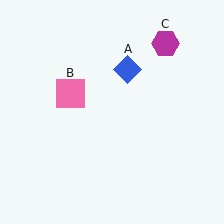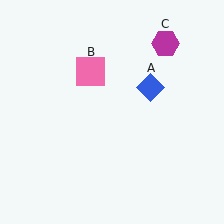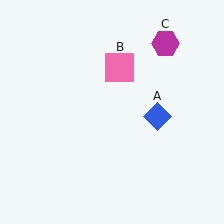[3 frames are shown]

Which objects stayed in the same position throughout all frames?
Magenta hexagon (object C) remained stationary.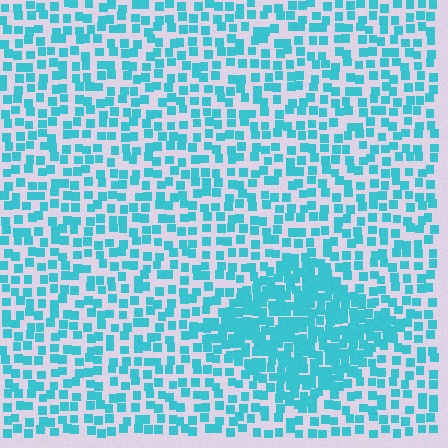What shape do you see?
I see a diamond.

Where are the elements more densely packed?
The elements are more densely packed inside the diamond boundary.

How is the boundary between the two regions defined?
The boundary is defined by a change in element density (approximately 2.1x ratio). All elements are the same color, size, and shape.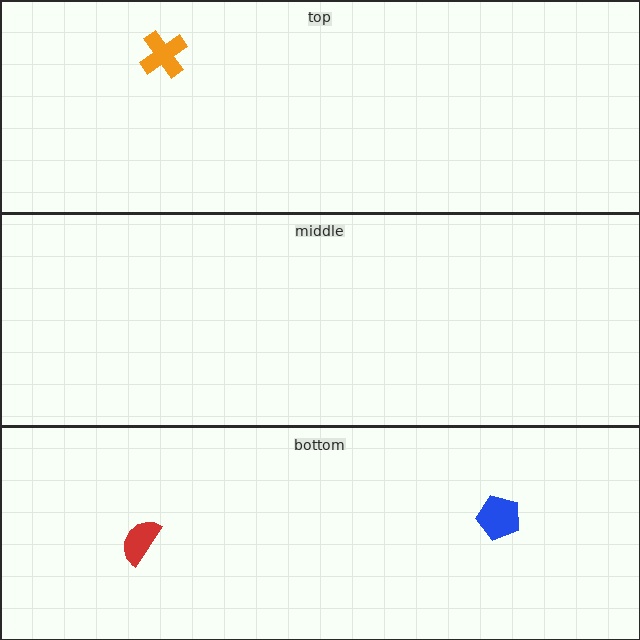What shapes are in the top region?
The orange cross.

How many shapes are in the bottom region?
2.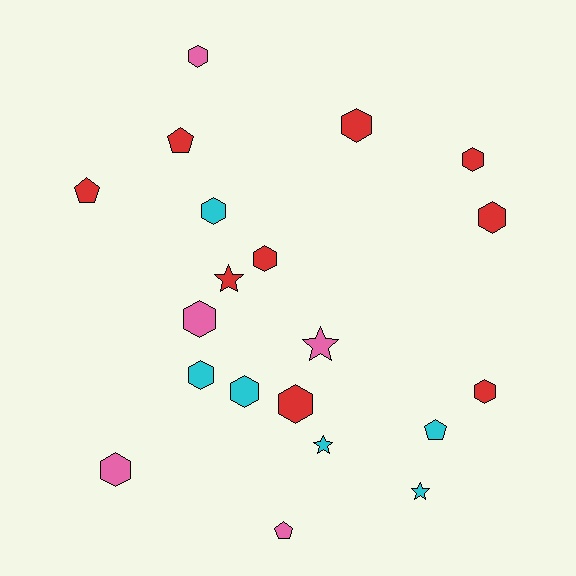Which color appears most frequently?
Red, with 9 objects.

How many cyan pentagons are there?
There is 1 cyan pentagon.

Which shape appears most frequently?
Hexagon, with 12 objects.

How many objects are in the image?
There are 20 objects.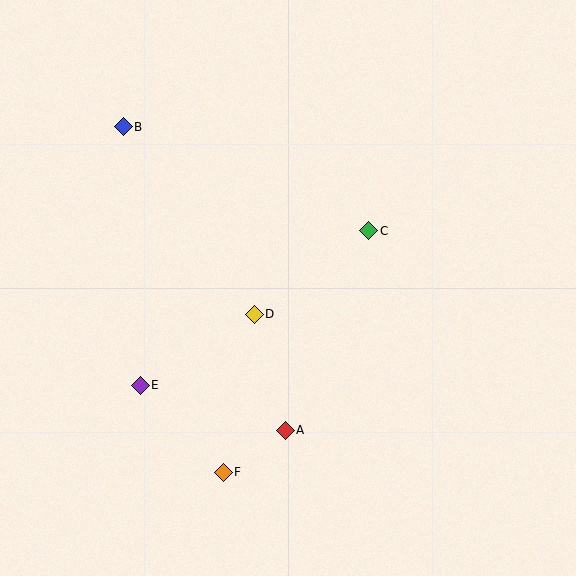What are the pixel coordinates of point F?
Point F is at (223, 472).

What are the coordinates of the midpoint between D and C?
The midpoint between D and C is at (312, 272).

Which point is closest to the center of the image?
Point D at (254, 314) is closest to the center.